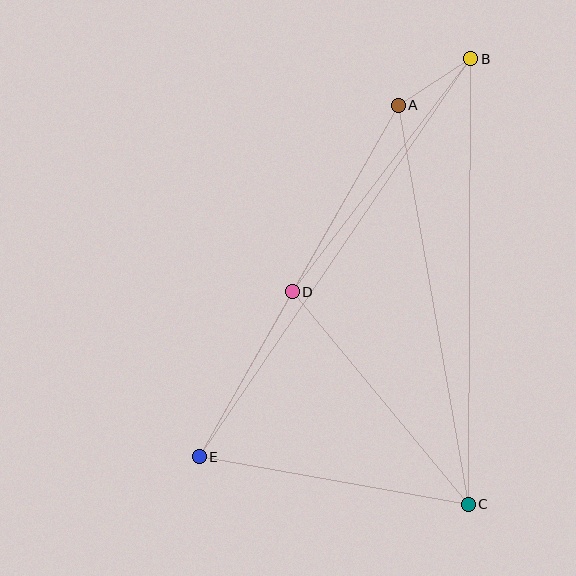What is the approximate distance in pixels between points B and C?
The distance between B and C is approximately 446 pixels.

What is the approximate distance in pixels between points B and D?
The distance between B and D is approximately 293 pixels.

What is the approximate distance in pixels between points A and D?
The distance between A and D is approximately 214 pixels.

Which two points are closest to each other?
Points A and B are closest to each other.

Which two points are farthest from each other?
Points B and E are farthest from each other.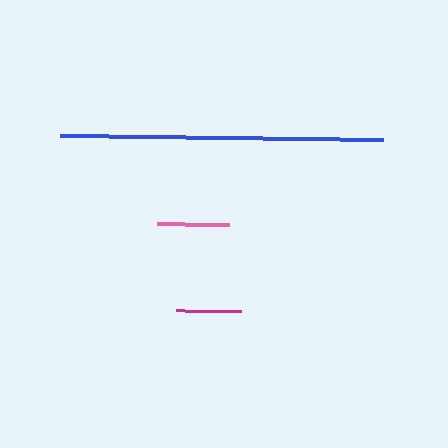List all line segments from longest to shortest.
From longest to shortest: blue, pink, magenta.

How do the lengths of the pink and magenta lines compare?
The pink and magenta lines are approximately the same length.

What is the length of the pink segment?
The pink segment is approximately 71 pixels long.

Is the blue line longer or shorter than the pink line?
The blue line is longer than the pink line.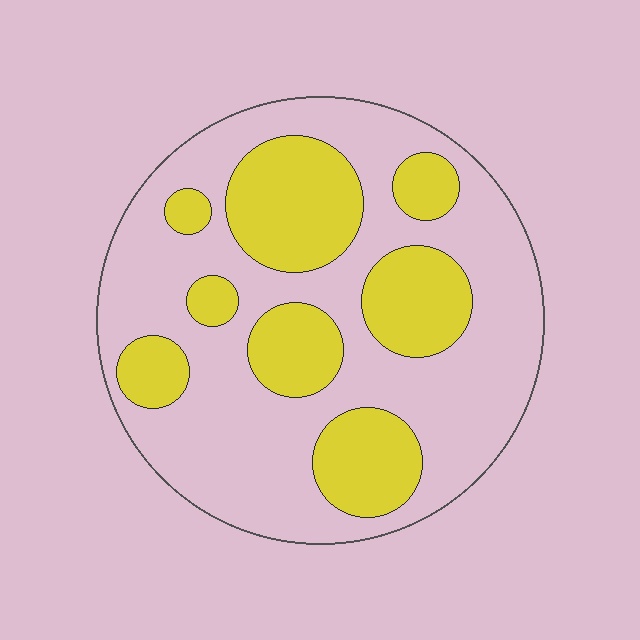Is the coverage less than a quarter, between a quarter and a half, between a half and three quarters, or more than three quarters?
Between a quarter and a half.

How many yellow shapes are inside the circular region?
8.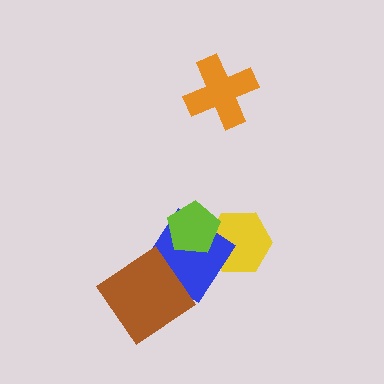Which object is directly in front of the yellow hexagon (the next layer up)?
The blue diamond is directly in front of the yellow hexagon.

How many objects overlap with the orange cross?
0 objects overlap with the orange cross.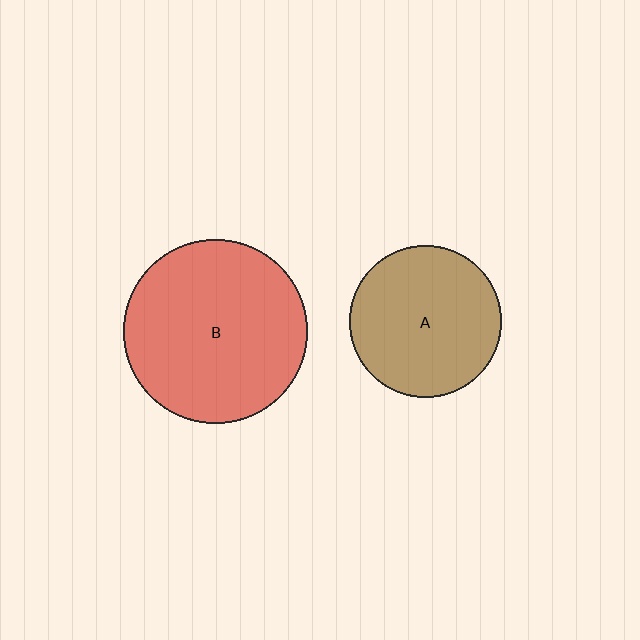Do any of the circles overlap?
No, none of the circles overlap.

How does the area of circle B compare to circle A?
Approximately 1.5 times.